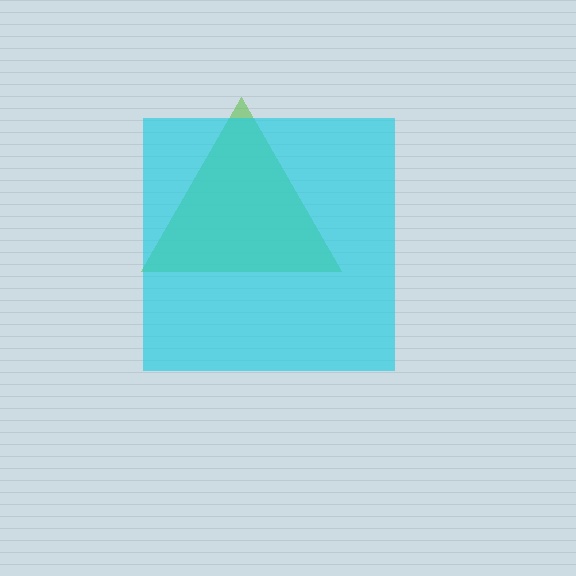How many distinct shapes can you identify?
There are 2 distinct shapes: a lime triangle, a cyan square.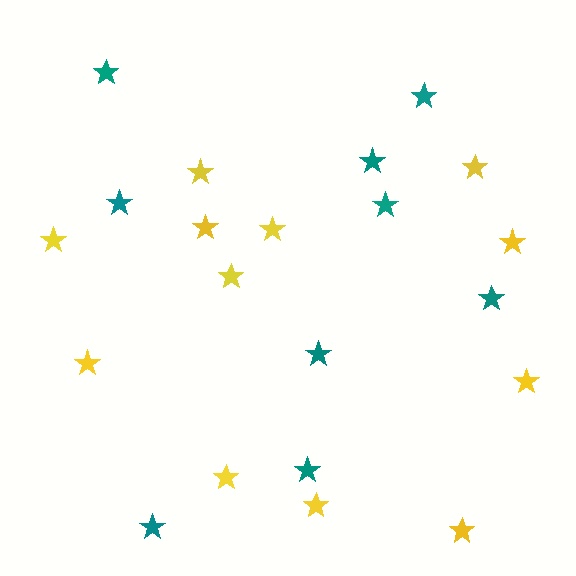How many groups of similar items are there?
There are 2 groups: one group of teal stars (9) and one group of yellow stars (12).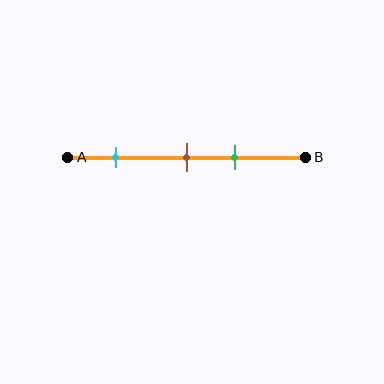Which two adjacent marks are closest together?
The brown and green marks are the closest adjacent pair.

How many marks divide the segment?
There are 3 marks dividing the segment.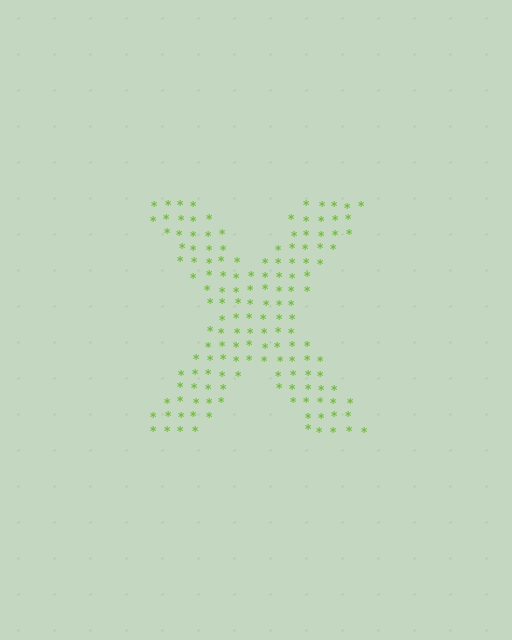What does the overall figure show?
The overall figure shows the letter X.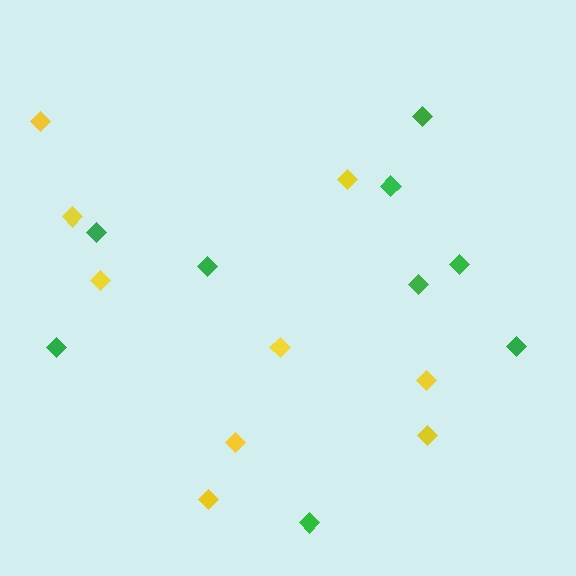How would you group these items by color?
There are 2 groups: one group of green diamonds (9) and one group of yellow diamonds (9).